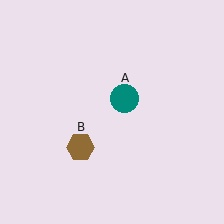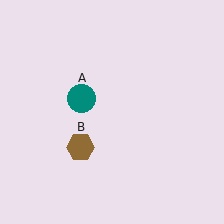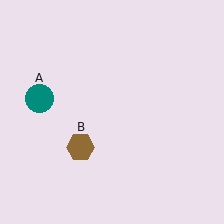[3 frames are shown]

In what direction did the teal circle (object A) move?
The teal circle (object A) moved left.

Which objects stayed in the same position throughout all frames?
Brown hexagon (object B) remained stationary.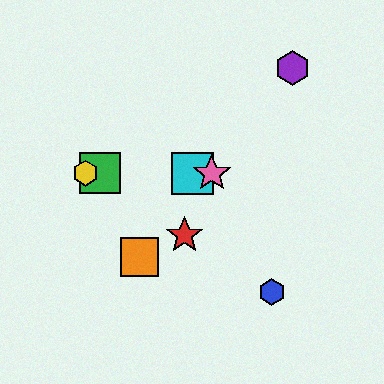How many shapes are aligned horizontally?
4 shapes (the green square, the yellow hexagon, the cyan square, the pink star) are aligned horizontally.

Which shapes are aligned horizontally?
The green square, the yellow hexagon, the cyan square, the pink star are aligned horizontally.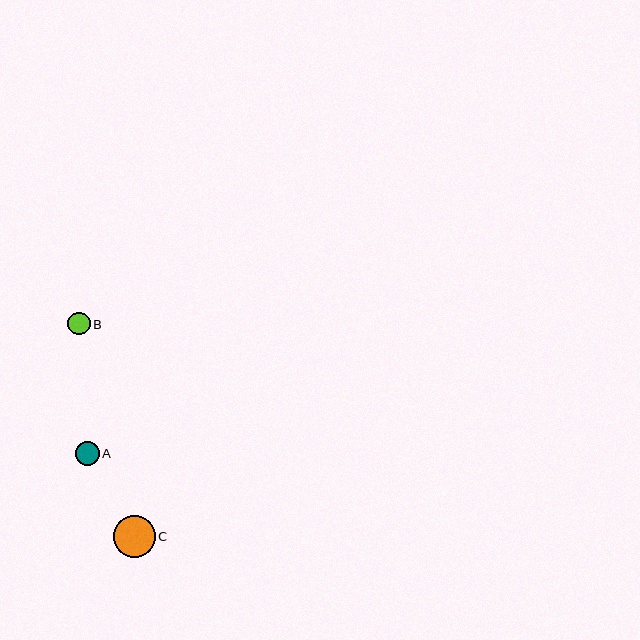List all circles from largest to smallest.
From largest to smallest: C, A, B.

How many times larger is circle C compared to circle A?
Circle C is approximately 1.8 times the size of circle A.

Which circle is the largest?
Circle C is the largest with a size of approximately 42 pixels.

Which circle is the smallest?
Circle B is the smallest with a size of approximately 22 pixels.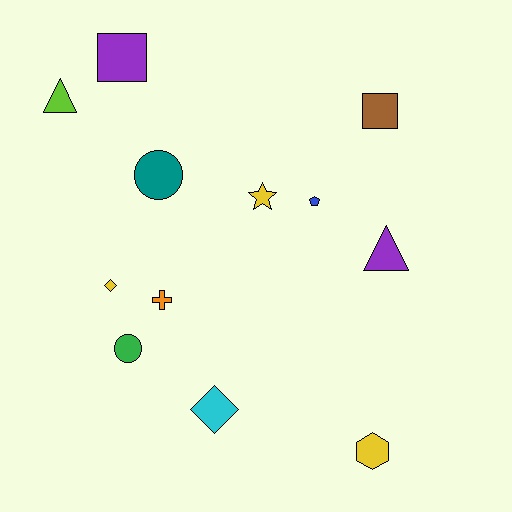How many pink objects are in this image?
There are no pink objects.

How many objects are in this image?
There are 12 objects.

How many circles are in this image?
There are 2 circles.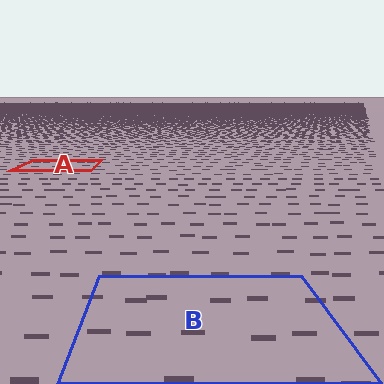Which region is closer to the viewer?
Region B is closer. The texture elements there are larger and more spread out.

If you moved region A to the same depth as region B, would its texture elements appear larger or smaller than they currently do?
They would appear larger. At a closer depth, the same texture elements are projected at a bigger on-screen size.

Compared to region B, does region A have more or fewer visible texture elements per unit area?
Region A has more texture elements per unit area — they are packed more densely because it is farther away.